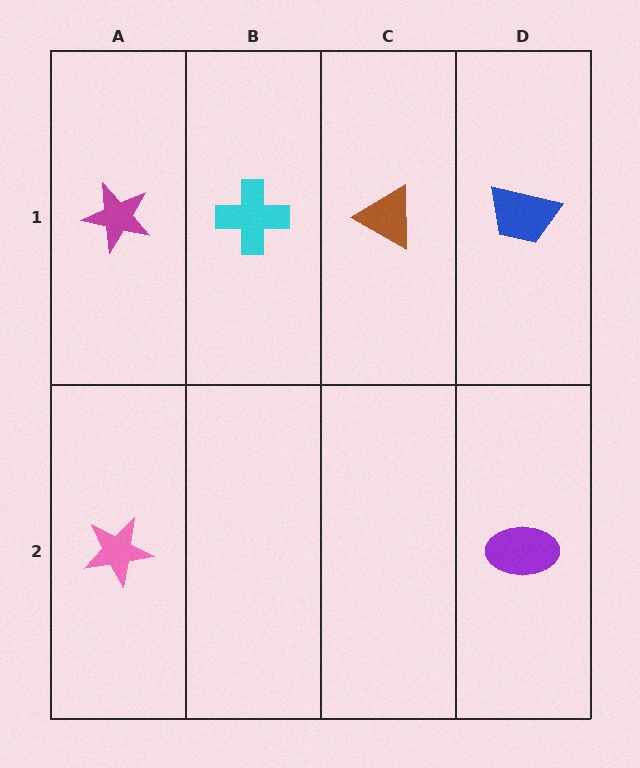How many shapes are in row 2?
2 shapes.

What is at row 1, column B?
A cyan cross.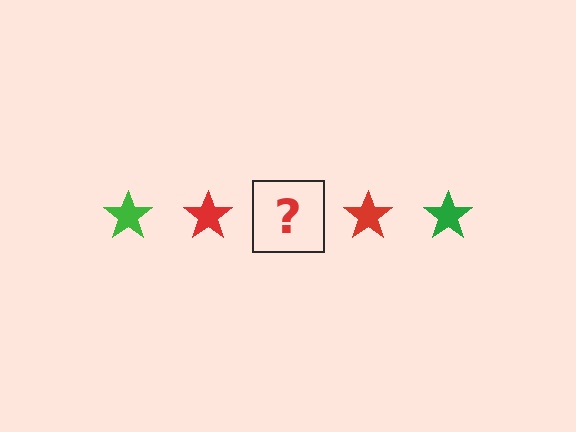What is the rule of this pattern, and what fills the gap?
The rule is that the pattern cycles through green, red stars. The gap should be filled with a green star.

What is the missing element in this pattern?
The missing element is a green star.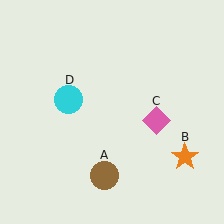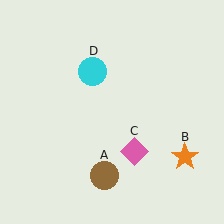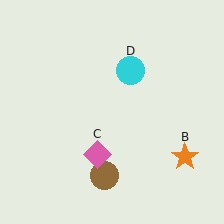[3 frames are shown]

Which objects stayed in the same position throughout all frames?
Brown circle (object A) and orange star (object B) remained stationary.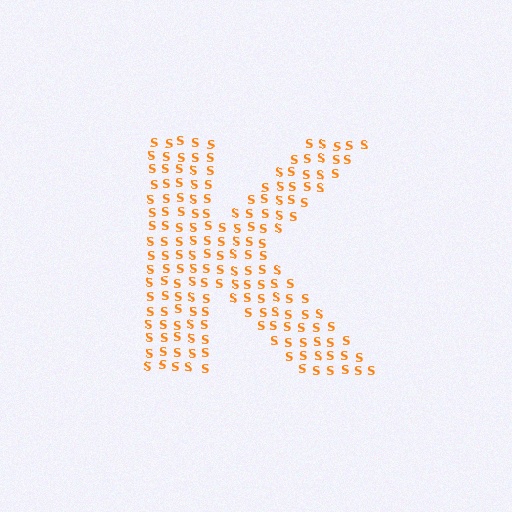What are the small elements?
The small elements are letter S's.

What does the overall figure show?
The overall figure shows the letter K.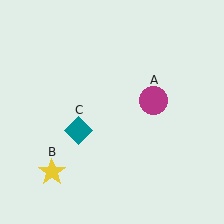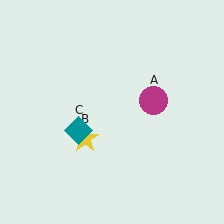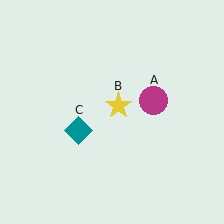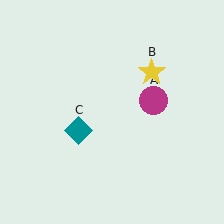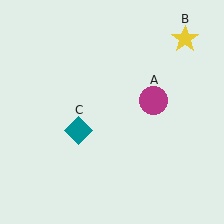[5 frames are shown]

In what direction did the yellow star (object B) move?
The yellow star (object B) moved up and to the right.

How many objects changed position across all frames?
1 object changed position: yellow star (object B).